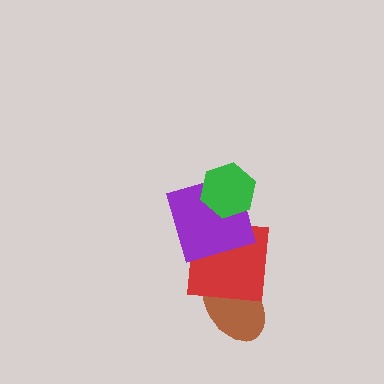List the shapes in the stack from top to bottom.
From top to bottom: the green hexagon, the purple square, the red square, the brown ellipse.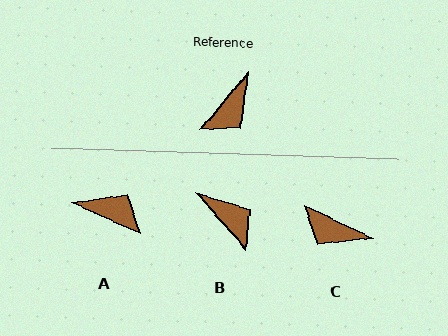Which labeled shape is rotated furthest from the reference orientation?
A, about 106 degrees away.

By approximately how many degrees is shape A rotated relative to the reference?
Approximately 106 degrees counter-clockwise.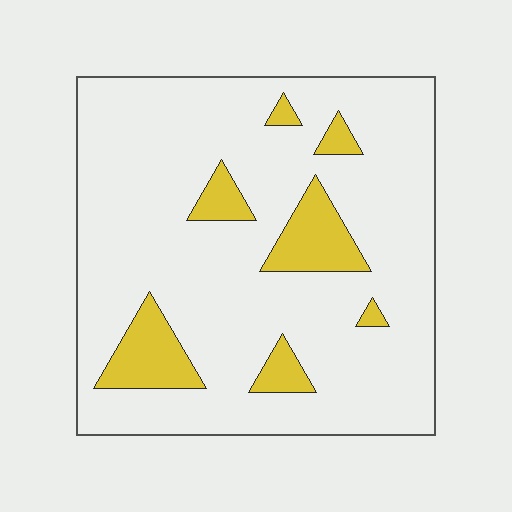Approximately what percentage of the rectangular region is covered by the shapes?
Approximately 15%.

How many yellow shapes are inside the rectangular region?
7.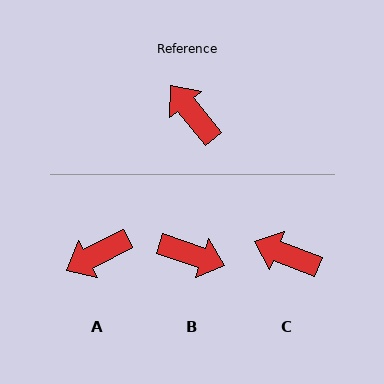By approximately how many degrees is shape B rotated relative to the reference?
Approximately 148 degrees clockwise.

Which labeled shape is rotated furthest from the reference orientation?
B, about 148 degrees away.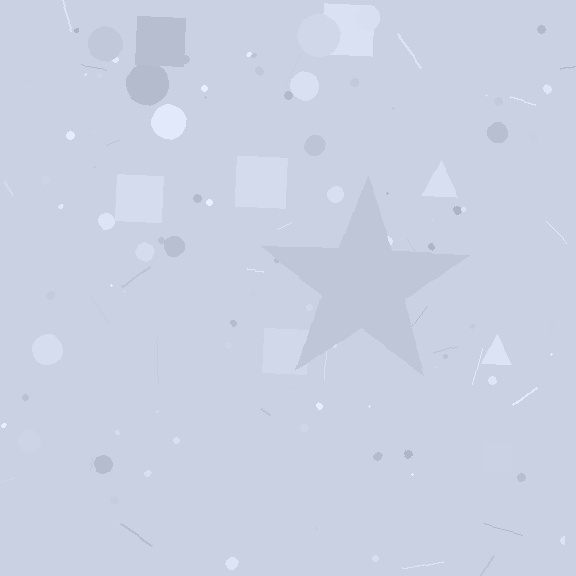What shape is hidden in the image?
A star is hidden in the image.